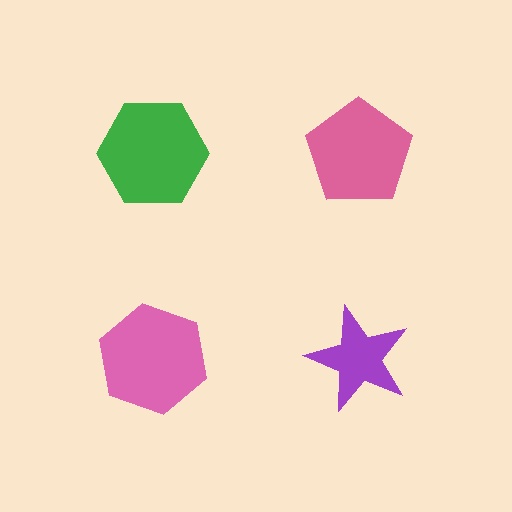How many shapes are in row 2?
2 shapes.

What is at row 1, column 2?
A pink pentagon.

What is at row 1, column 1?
A green hexagon.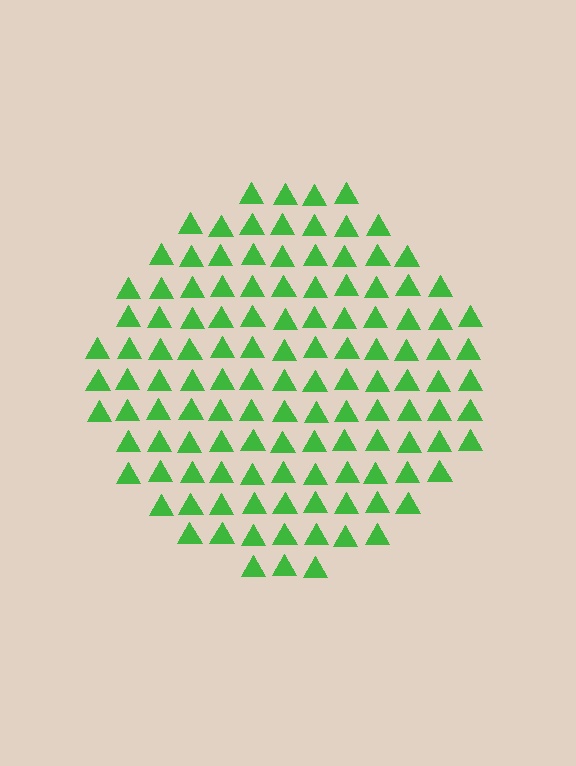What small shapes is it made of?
It is made of small triangles.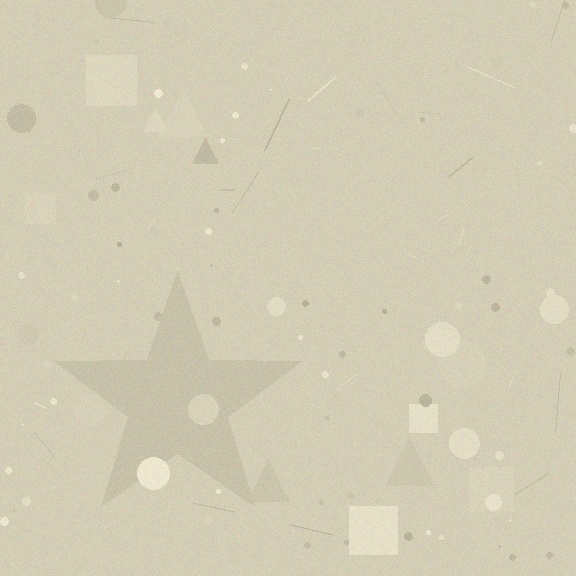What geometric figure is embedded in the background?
A star is embedded in the background.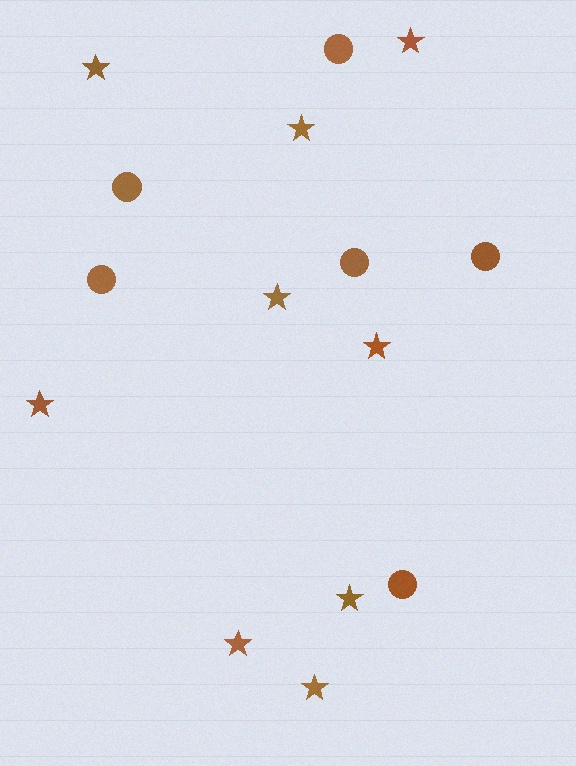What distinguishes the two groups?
There are 2 groups: one group of circles (6) and one group of stars (9).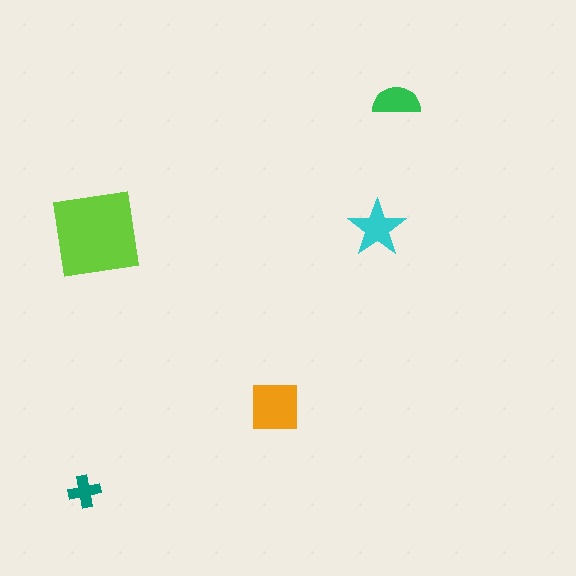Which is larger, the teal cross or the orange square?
The orange square.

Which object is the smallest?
The teal cross.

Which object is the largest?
The lime square.